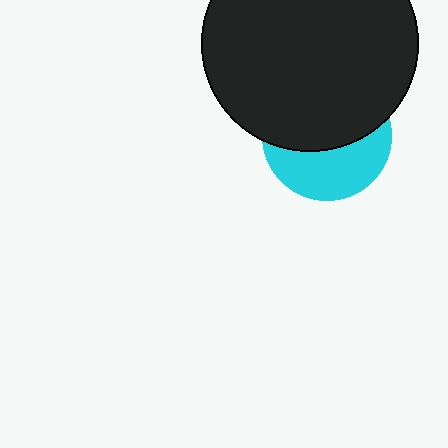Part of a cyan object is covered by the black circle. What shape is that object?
It is a circle.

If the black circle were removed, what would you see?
You would see the complete cyan circle.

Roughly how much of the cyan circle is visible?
A small part of it is visible (roughly 43%).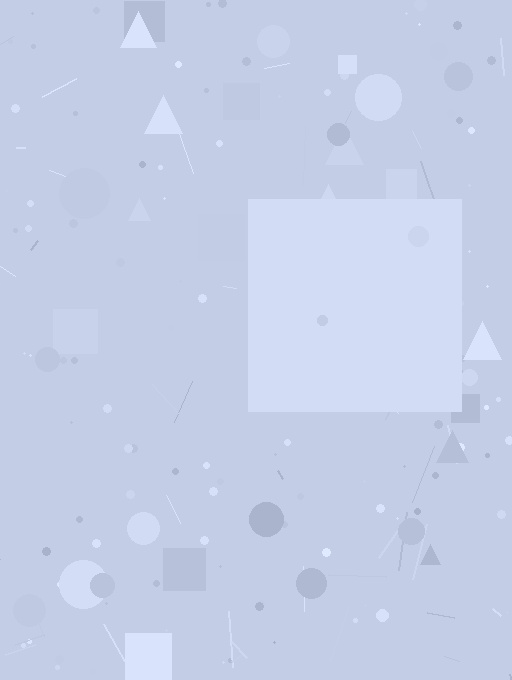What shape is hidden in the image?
A square is hidden in the image.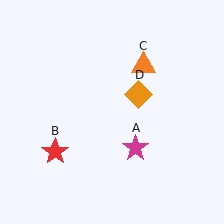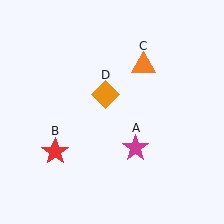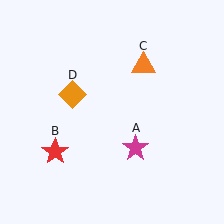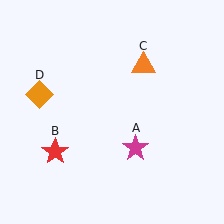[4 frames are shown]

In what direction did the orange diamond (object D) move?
The orange diamond (object D) moved left.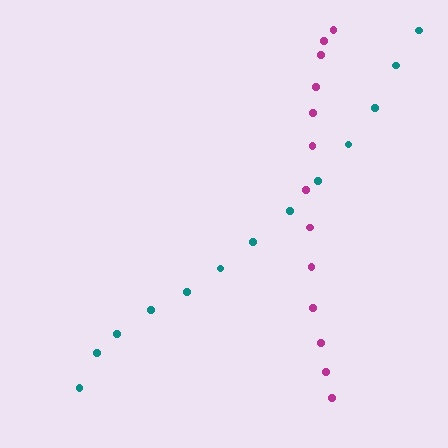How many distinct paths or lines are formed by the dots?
There are 2 distinct paths.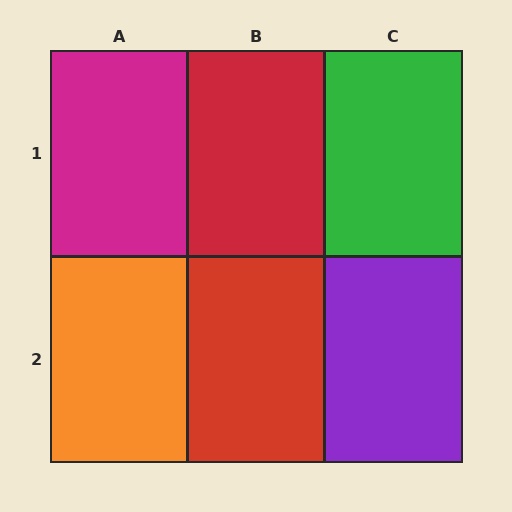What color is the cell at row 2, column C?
Purple.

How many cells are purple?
1 cell is purple.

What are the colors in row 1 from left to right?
Magenta, red, green.